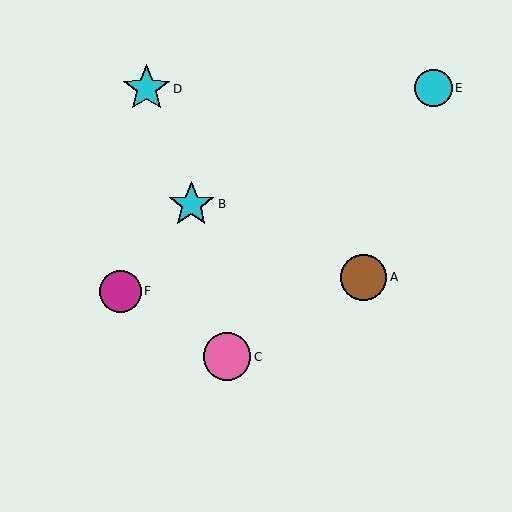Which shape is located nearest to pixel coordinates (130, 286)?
The magenta circle (labeled F) at (121, 291) is nearest to that location.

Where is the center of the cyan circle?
The center of the cyan circle is at (433, 88).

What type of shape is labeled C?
Shape C is a pink circle.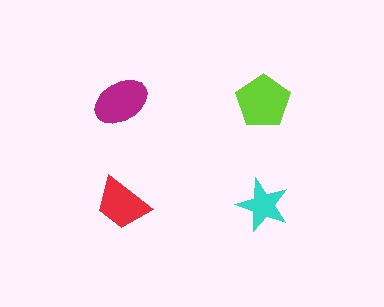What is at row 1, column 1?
A magenta ellipse.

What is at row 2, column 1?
A red trapezoid.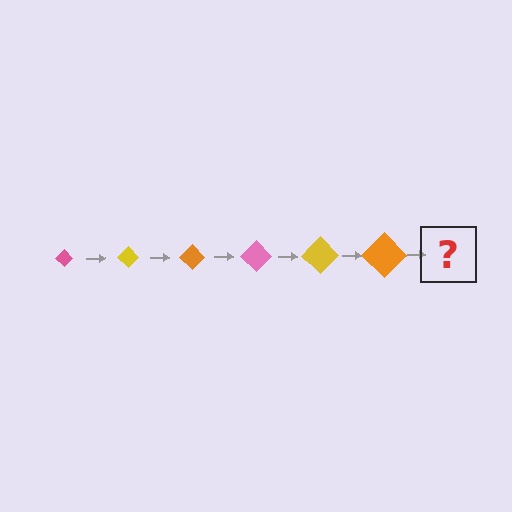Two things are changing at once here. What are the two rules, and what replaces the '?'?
The two rules are that the diamond grows larger each step and the color cycles through pink, yellow, and orange. The '?' should be a pink diamond, larger than the previous one.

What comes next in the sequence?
The next element should be a pink diamond, larger than the previous one.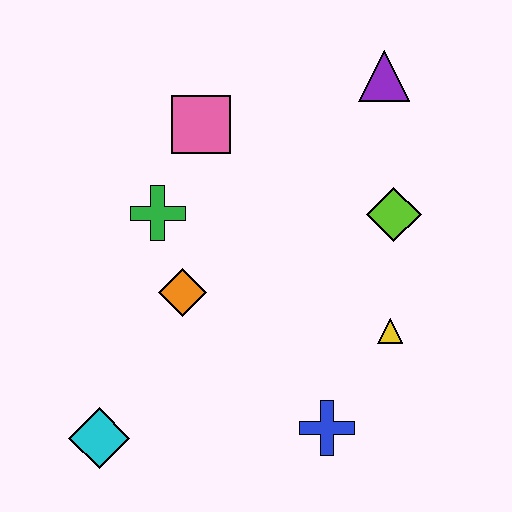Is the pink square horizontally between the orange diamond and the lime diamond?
Yes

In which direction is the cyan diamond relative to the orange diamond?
The cyan diamond is below the orange diamond.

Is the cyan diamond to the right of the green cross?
No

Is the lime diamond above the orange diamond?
Yes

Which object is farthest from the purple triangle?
The cyan diamond is farthest from the purple triangle.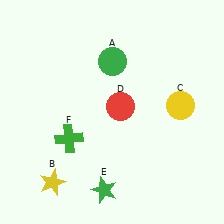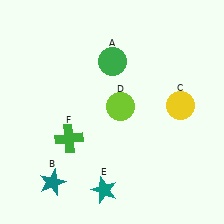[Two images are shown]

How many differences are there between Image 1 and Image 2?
There are 3 differences between the two images.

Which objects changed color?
B changed from yellow to teal. D changed from red to lime. E changed from green to teal.